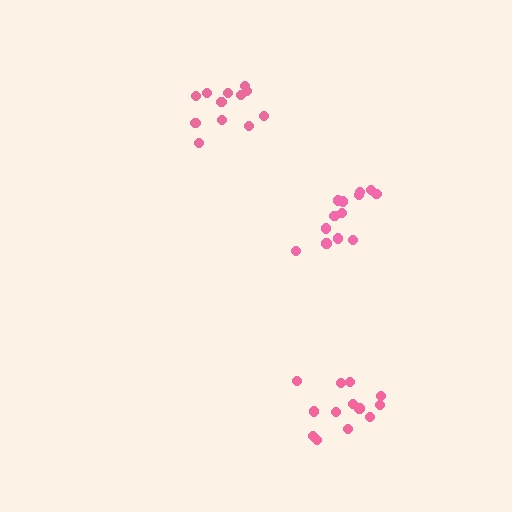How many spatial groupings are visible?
There are 3 spatial groupings.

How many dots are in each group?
Group 1: 13 dots, Group 2: 13 dots, Group 3: 12 dots (38 total).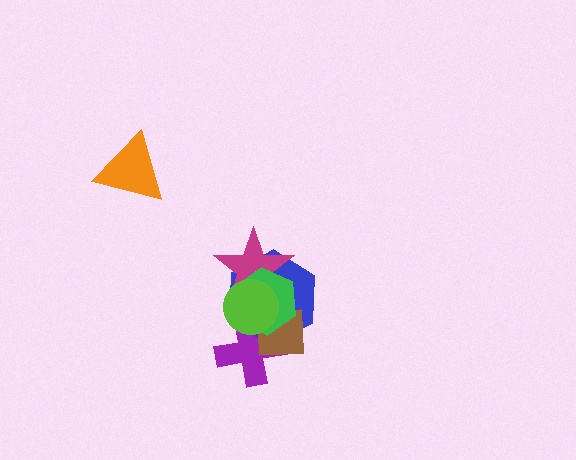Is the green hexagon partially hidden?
Yes, it is partially covered by another shape.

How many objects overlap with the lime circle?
5 objects overlap with the lime circle.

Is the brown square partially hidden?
Yes, it is partially covered by another shape.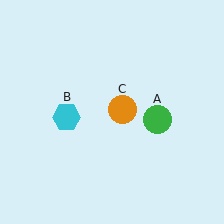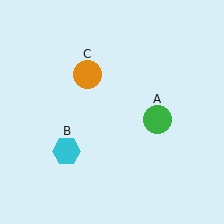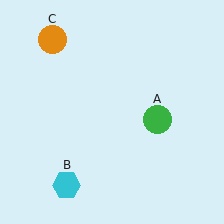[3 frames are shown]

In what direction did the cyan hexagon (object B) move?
The cyan hexagon (object B) moved down.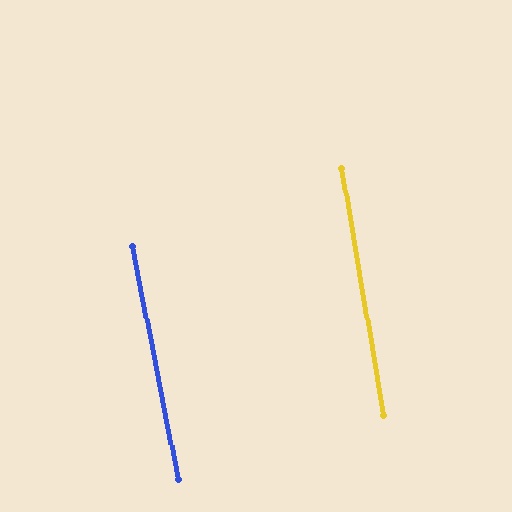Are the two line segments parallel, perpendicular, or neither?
Parallel — their directions differ by only 1.6°.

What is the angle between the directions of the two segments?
Approximately 2 degrees.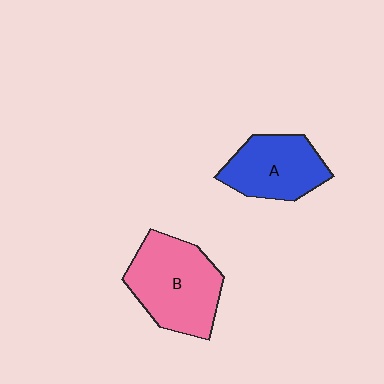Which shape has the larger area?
Shape B (pink).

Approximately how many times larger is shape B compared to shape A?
Approximately 1.3 times.